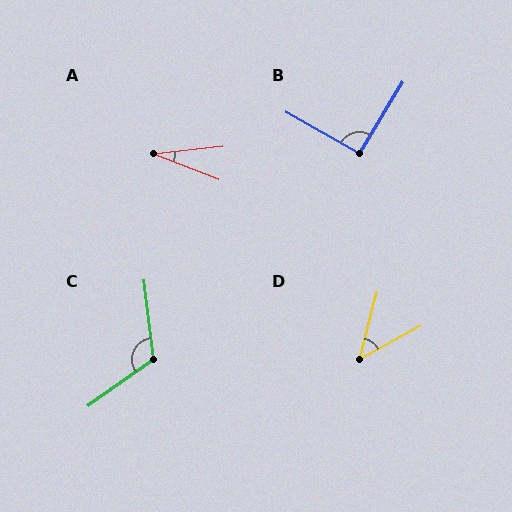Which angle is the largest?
C, at approximately 119 degrees.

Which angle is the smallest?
A, at approximately 27 degrees.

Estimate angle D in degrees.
Approximately 47 degrees.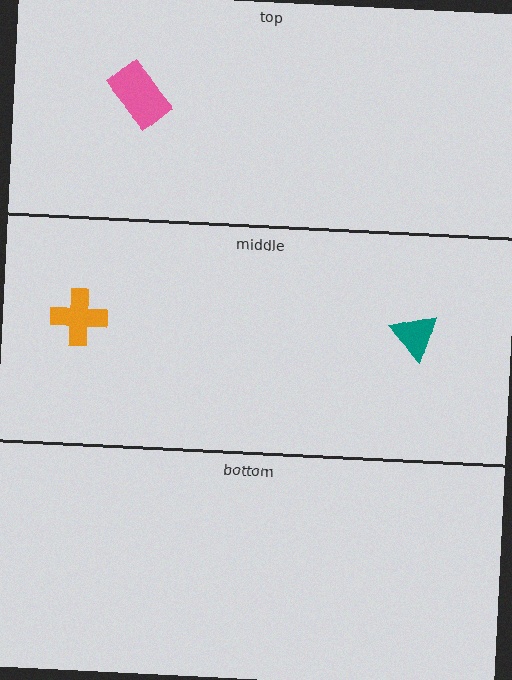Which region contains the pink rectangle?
The top region.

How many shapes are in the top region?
1.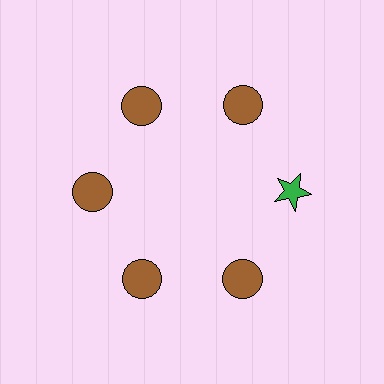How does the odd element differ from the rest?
It differs in both color (green instead of brown) and shape (star instead of circle).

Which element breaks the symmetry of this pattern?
The green star at roughly the 3 o'clock position breaks the symmetry. All other shapes are brown circles.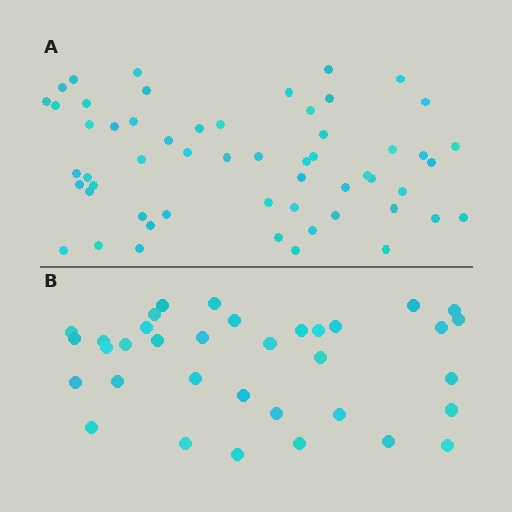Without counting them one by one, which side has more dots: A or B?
Region A (the top region) has more dots.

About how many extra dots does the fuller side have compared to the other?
Region A has approximately 20 more dots than region B.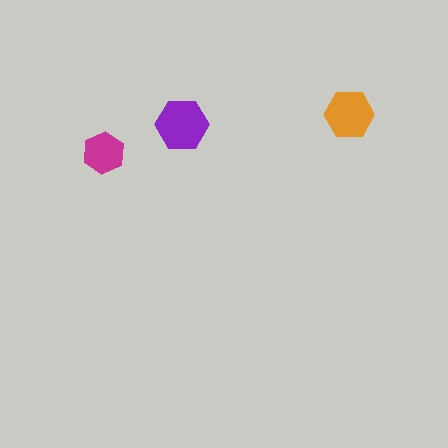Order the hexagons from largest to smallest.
the purple one, the orange one, the magenta one.